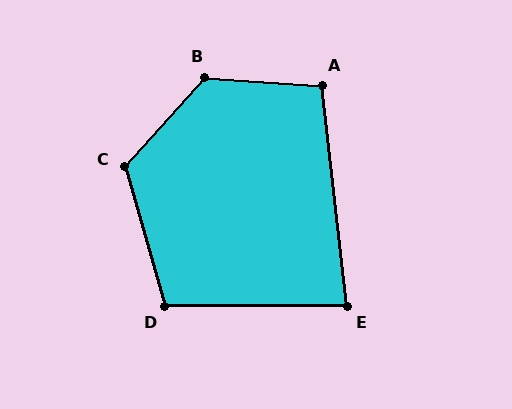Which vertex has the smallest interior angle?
E, at approximately 84 degrees.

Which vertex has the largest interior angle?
B, at approximately 128 degrees.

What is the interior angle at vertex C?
Approximately 122 degrees (obtuse).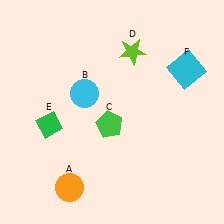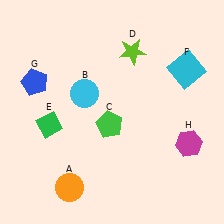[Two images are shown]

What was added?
A blue pentagon (G), a magenta hexagon (H) were added in Image 2.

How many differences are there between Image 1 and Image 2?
There are 2 differences between the two images.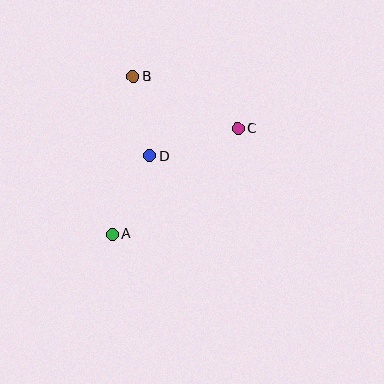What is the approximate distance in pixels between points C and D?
The distance between C and D is approximately 92 pixels.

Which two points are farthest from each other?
Points A and C are farthest from each other.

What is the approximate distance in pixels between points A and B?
The distance between A and B is approximately 159 pixels.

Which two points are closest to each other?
Points B and D are closest to each other.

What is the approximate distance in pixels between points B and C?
The distance between B and C is approximately 117 pixels.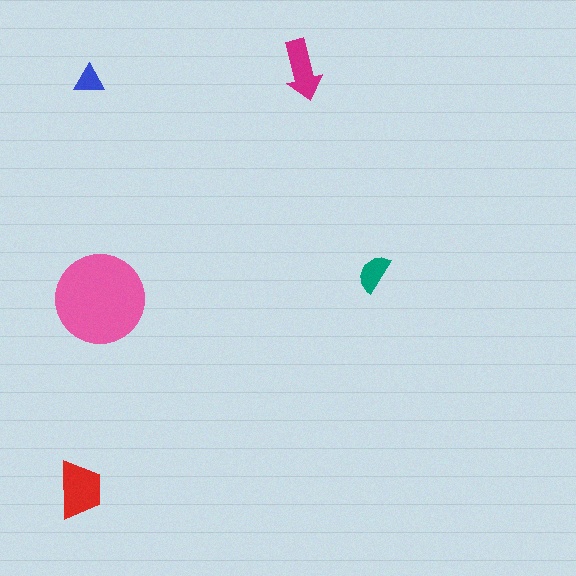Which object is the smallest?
The blue triangle.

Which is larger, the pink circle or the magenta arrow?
The pink circle.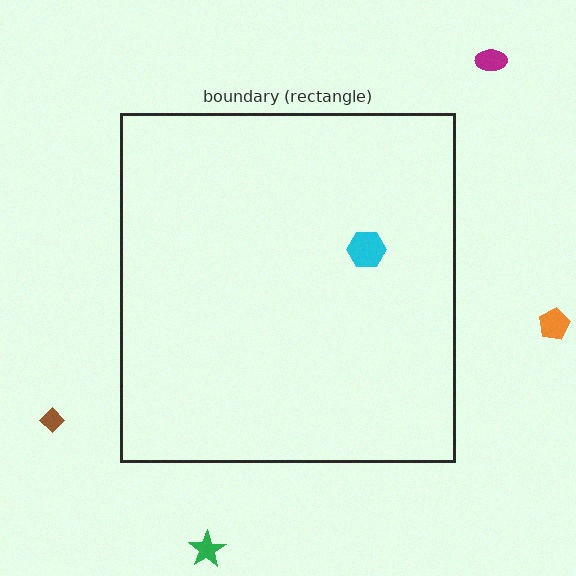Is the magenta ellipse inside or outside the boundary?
Outside.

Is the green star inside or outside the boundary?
Outside.